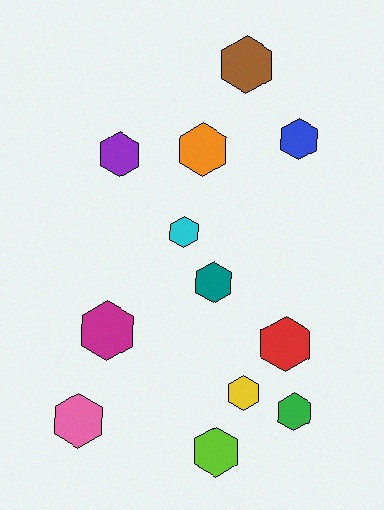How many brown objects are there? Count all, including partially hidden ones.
There is 1 brown object.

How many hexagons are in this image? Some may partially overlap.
There are 12 hexagons.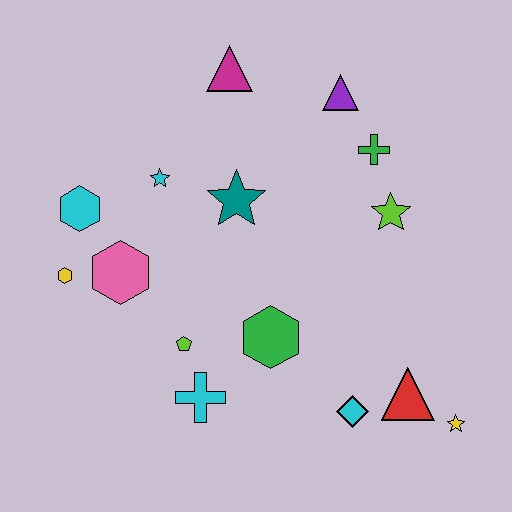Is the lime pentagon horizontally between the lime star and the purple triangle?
No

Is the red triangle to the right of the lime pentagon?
Yes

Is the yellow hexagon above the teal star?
No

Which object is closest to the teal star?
The cyan star is closest to the teal star.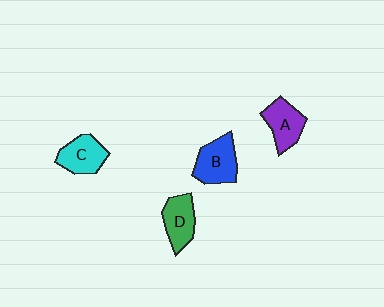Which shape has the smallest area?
Shape D (green).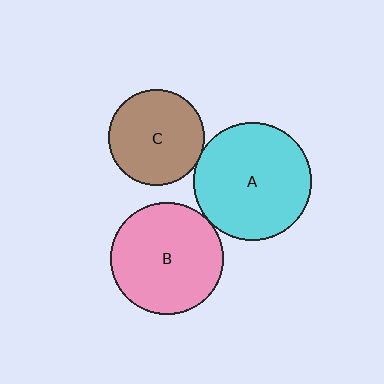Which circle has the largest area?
Circle A (cyan).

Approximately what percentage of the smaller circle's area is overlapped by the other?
Approximately 5%.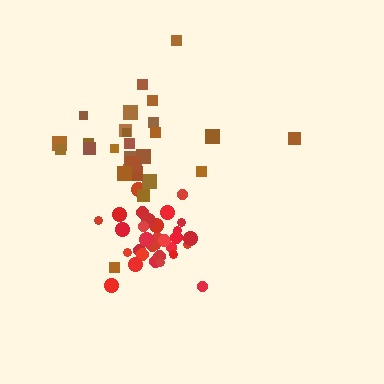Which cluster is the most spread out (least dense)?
Brown.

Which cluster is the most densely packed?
Red.